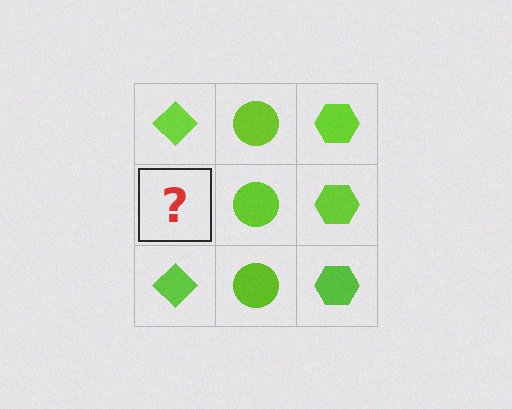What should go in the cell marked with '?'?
The missing cell should contain a lime diamond.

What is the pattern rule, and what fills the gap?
The rule is that each column has a consistent shape. The gap should be filled with a lime diamond.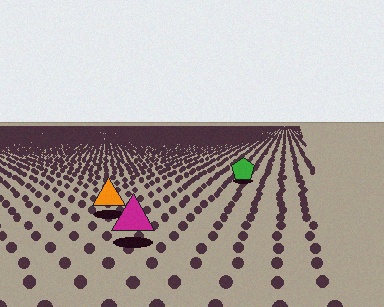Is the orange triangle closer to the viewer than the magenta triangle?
No. The magenta triangle is closer — you can tell from the texture gradient: the ground texture is coarser near it.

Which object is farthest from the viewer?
The green pentagon is farthest from the viewer. It appears smaller and the ground texture around it is denser.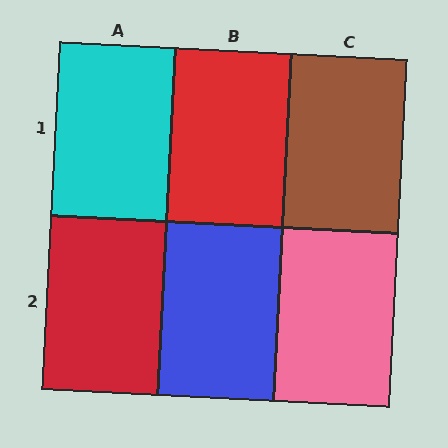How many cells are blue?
1 cell is blue.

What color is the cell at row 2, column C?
Pink.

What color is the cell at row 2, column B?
Blue.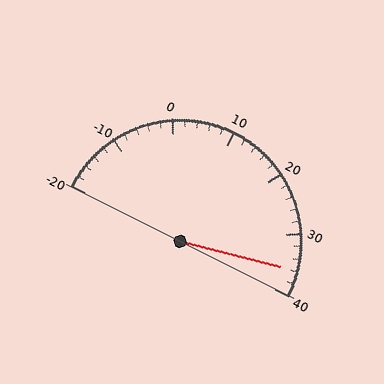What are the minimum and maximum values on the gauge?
The gauge ranges from -20 to 40.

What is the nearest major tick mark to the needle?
The nearest major tick mark is 40.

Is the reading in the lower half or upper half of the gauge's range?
The reading is in the upper half of the range (-20 to 40).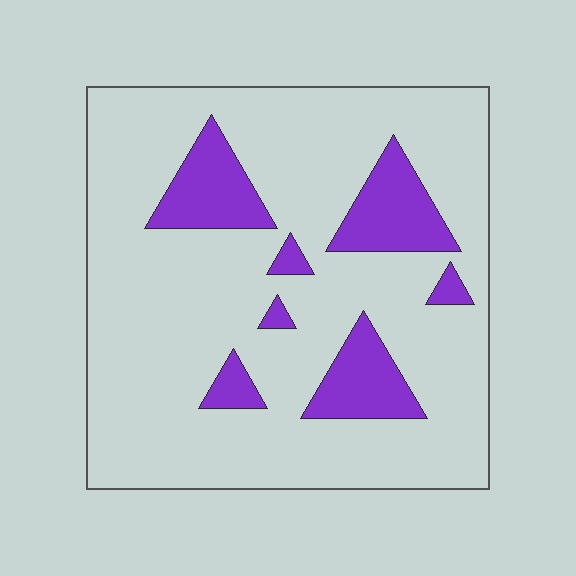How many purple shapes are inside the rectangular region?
7.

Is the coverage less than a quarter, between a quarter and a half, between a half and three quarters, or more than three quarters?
Less than a quarter.